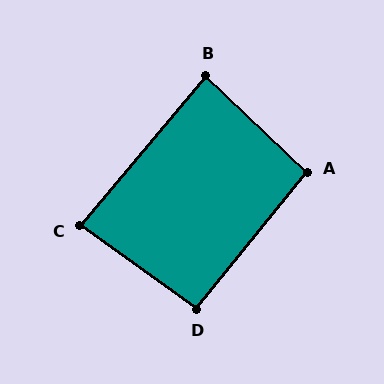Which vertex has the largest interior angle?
A, at approximately 94 degrees.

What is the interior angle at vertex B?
Approximately 86 degrees (approximately right).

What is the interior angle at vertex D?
Approximately 94 degrees (approximately right).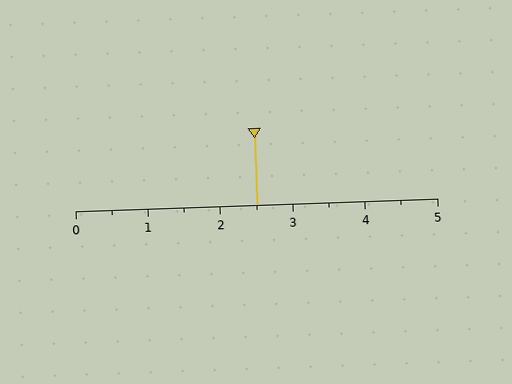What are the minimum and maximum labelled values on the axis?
The axis runs from 0 to 5.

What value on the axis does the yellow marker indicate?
The marker indicates approximately 2.5.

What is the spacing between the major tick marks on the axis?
The major ticks are spaced 1 apart.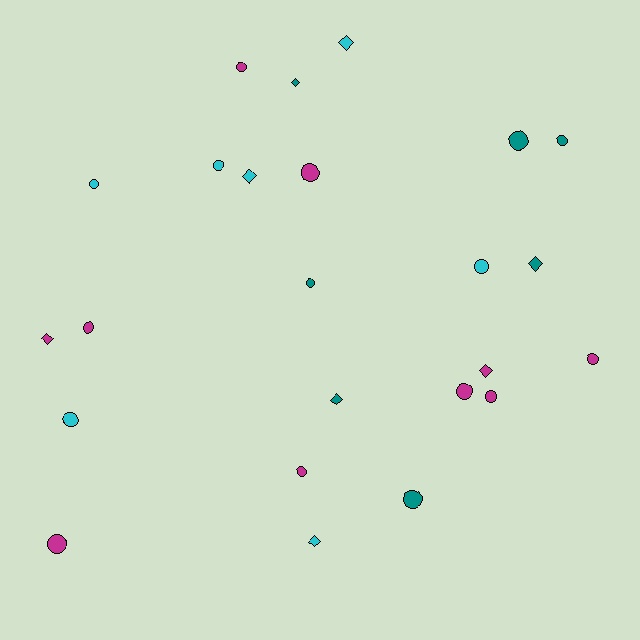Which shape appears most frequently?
Circle, with 16 objects.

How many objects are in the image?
There are 24 objects.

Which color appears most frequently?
Magenta, with 10 objects.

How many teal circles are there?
There are 4 teal circles.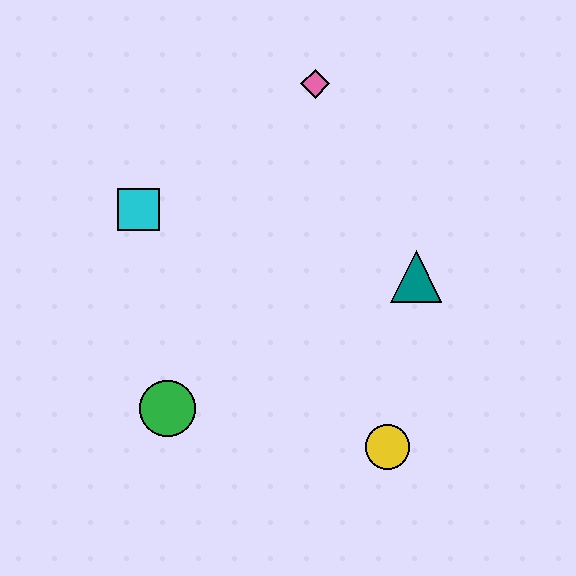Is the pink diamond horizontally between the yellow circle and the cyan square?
Yes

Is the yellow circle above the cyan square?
No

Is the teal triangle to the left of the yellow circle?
No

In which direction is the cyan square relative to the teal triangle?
The cyan square is to the left of the teal triangle.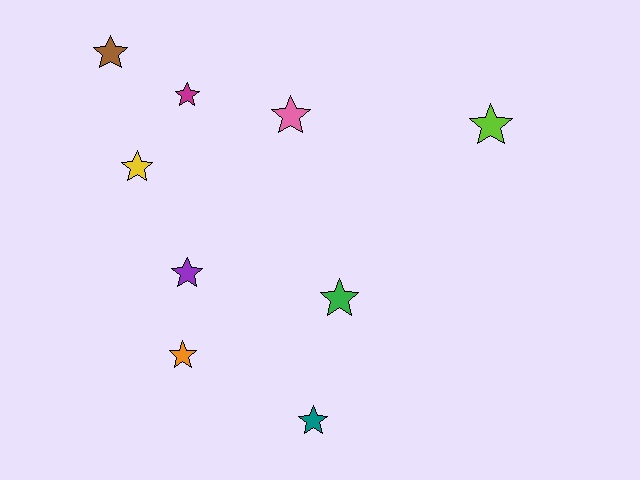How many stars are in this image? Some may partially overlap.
There are 9 stars.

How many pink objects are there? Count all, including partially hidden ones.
There is 1 pink object.